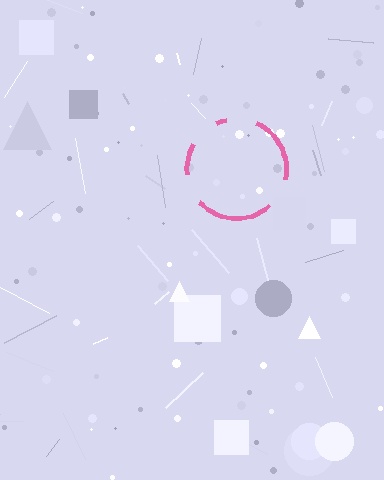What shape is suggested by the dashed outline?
The dashed outline suggests a circle.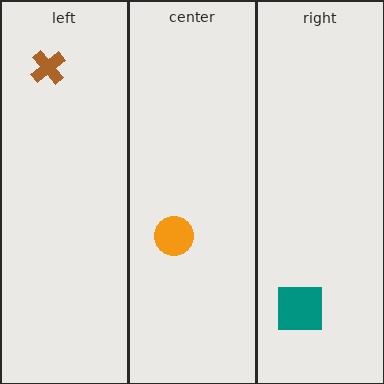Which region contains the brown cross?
The left region.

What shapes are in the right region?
The teal square.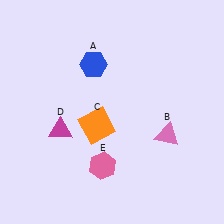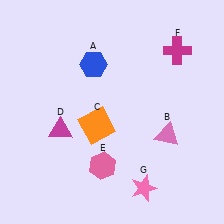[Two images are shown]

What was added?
A magenta cross (F), a pink star (G) were added in Image 2.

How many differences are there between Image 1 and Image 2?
There are 2 differences between the two images.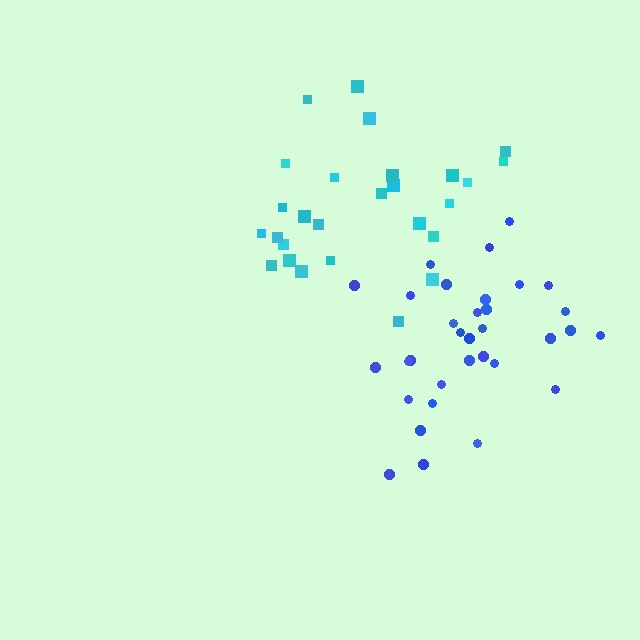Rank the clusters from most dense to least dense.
blue, cyan.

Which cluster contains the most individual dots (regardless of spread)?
Blue (33).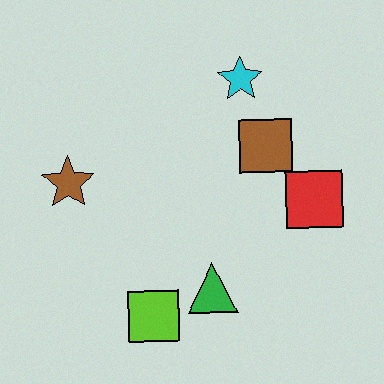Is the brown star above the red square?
Yes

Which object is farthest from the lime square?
The cyan star is farthest from the lime square.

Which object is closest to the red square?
The brown square is closest to the red square.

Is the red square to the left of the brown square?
No